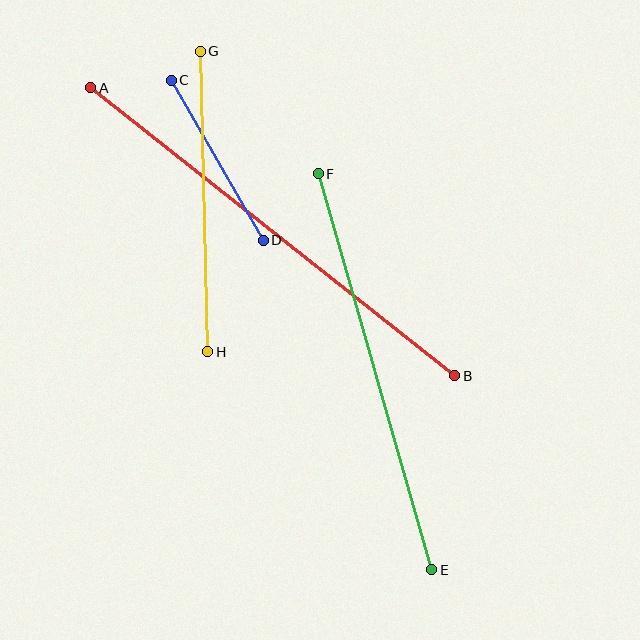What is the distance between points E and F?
The distance is approximately 412 pixels.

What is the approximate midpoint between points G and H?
The midpoint is at approximately (204, 201) pixels.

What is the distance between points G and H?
The distance is approximately 301 pixels.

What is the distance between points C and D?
The distance is approximately 185 pixels.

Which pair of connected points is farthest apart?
Points A and B are farthest apart.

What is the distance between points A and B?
The distance is approximately 464 pixels.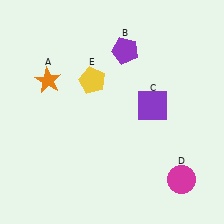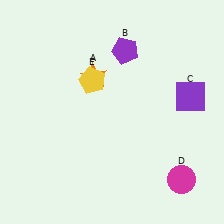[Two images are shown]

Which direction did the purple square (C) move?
The purple square (C) moved right.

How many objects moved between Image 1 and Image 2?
2 objects moved between the two images.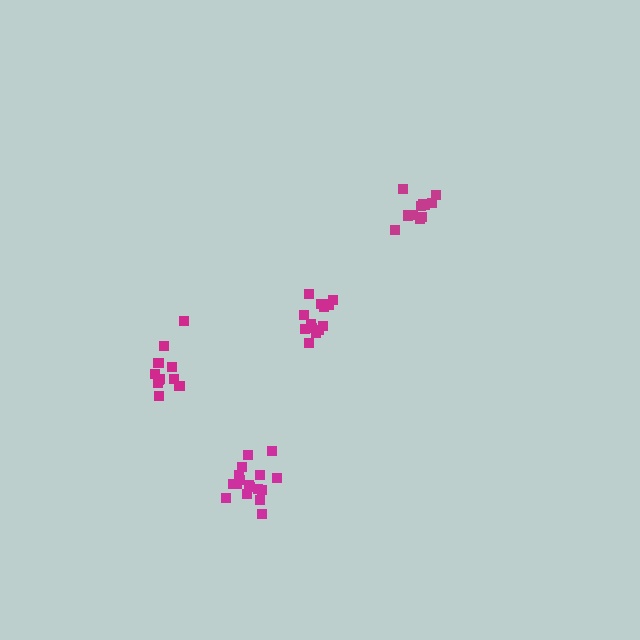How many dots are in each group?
Group 1: 12 dots, Group 2: 14 dots, Group 3: 11 dots, Group 4: 17 dots (54 total).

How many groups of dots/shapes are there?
There are 4 groups.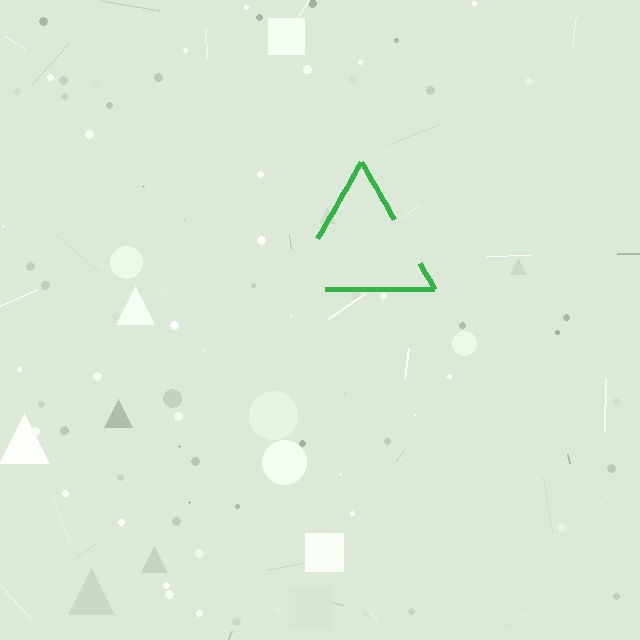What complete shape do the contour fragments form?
The contour fragments form a triangle.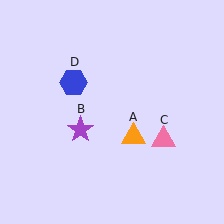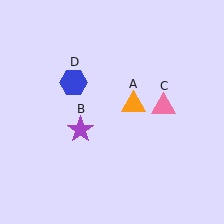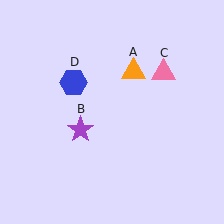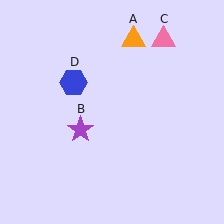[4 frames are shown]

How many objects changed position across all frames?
2 objects changed position: orange triangle (object A), pink triangle (object C).